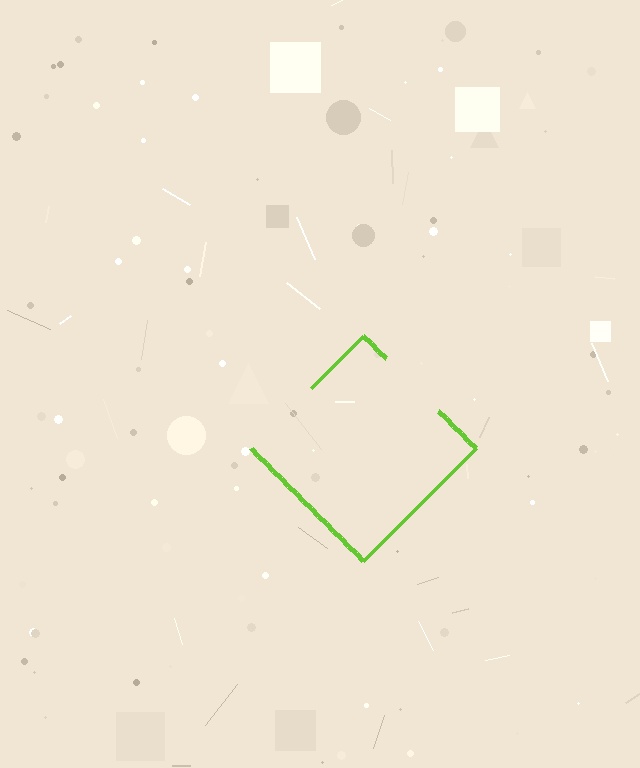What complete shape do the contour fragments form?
The contour fragments form a diamond.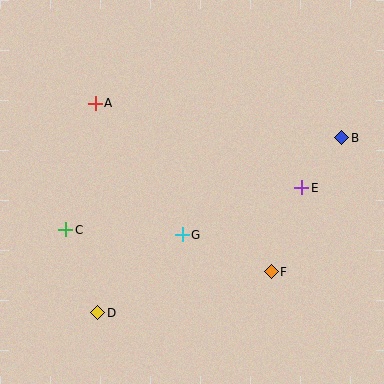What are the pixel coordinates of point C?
Point C is at (66, 230).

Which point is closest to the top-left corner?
Point A is closest to the top-left corner.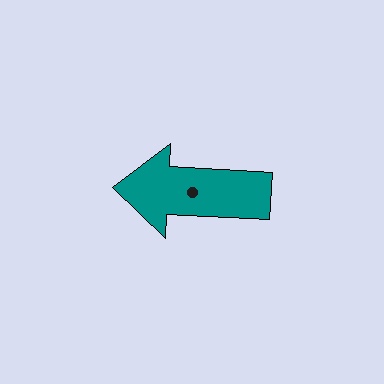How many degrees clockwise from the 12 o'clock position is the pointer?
Approximately 273 degrees.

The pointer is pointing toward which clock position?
Roughly 9 o'clock.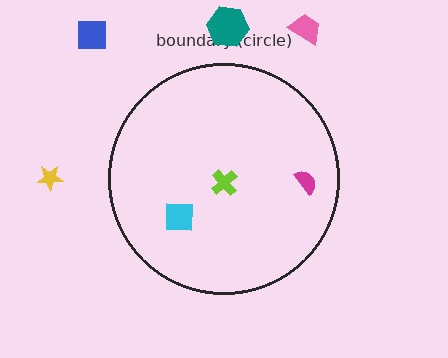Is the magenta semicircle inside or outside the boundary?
Inside.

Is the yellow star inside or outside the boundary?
Outside.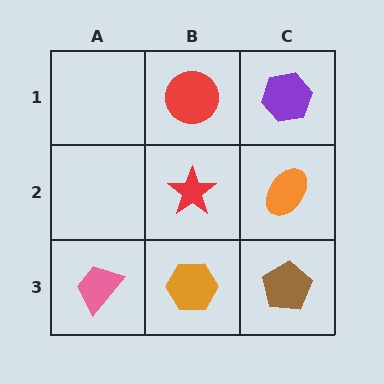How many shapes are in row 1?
2 shapes.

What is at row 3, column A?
A pink trapezoid.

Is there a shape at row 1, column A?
No, that cell is empty.